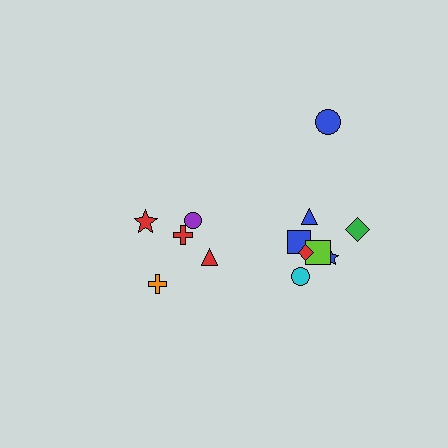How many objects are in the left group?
There are 5 objects.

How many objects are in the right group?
There are 8 objects.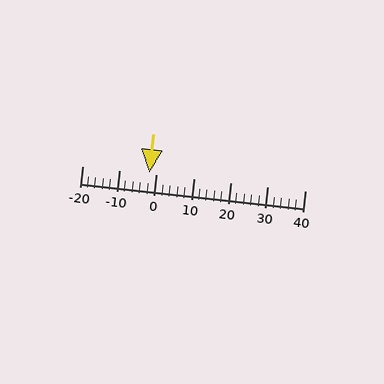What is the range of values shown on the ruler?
The ruler shows values from -20 to 40.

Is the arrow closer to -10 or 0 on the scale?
The arrow is closer to 0.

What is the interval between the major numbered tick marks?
The major tick marks are spaced 10 units apart.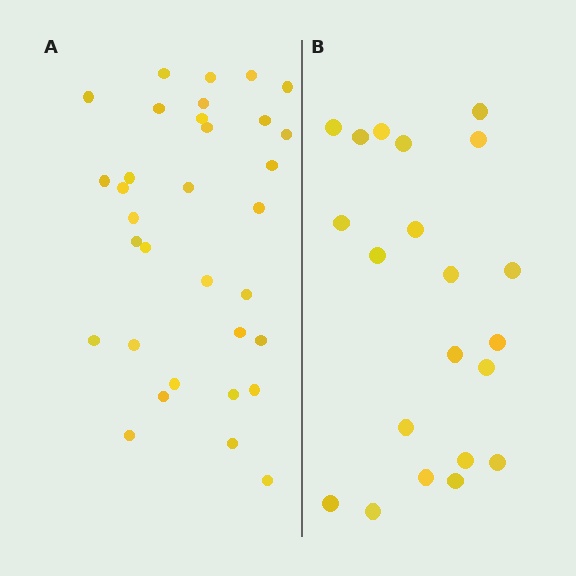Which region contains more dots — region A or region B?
Region A (the left region) has more dots.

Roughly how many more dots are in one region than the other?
Region A has roughly 12 or so more dots than region B.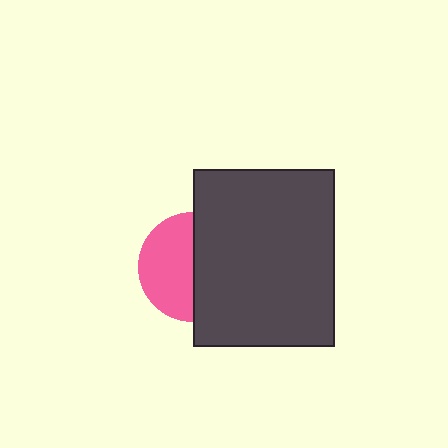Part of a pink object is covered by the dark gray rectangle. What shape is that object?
It is a circle.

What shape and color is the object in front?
The object in front is a dark gray rectangle.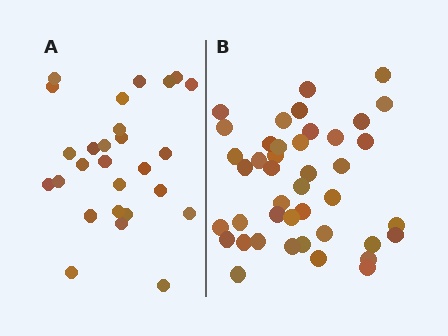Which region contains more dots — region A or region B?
Region B (the right region) has more dots.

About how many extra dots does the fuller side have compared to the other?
Region B has approximately 15 more dots than region A.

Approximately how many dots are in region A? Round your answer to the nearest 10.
About 30 dots. (The exact count is 27, which rounds to 30.)